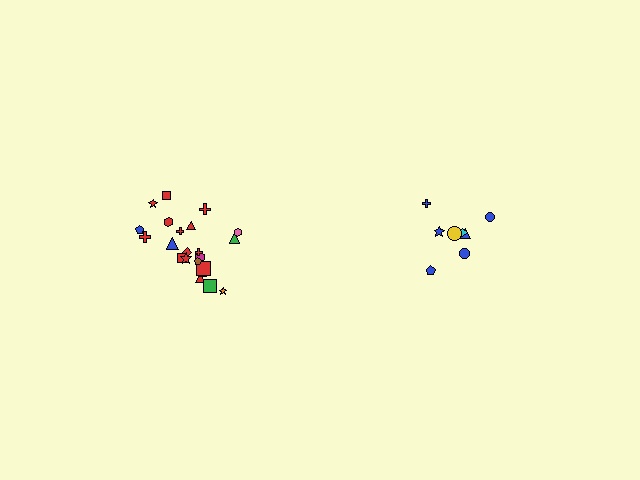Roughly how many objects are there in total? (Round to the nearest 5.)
Roughly 30 objects in total.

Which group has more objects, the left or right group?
The left group.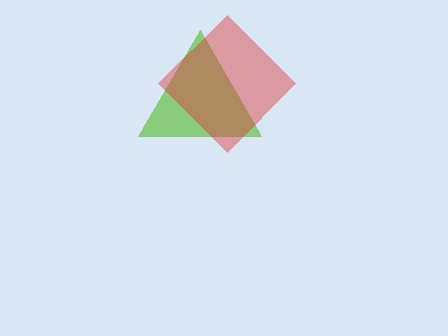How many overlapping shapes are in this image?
There are 2 overlapping shapes in the image.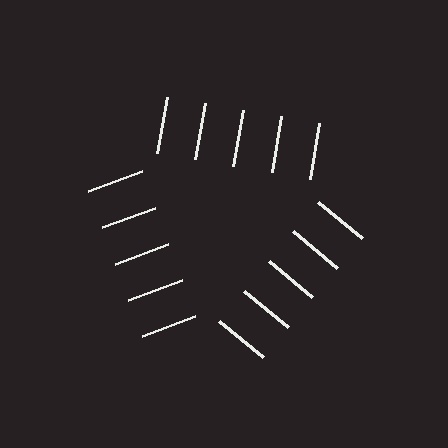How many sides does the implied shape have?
3 sides — the line-ends trace a triangle.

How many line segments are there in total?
15 — 5 along each of the 3 edges.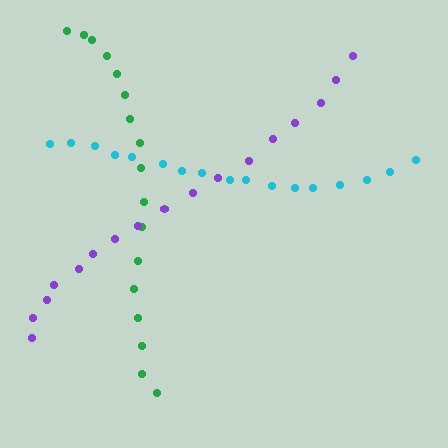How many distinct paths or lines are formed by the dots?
There are 3 distinct paths.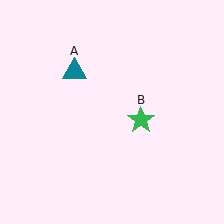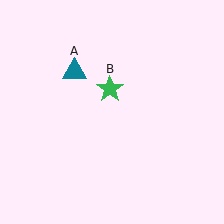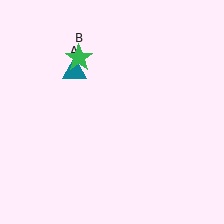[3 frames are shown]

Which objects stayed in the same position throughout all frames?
Teal triangle (object A) remained stationary.